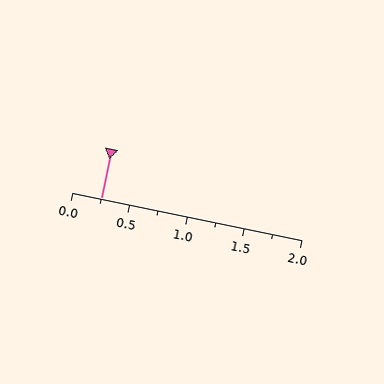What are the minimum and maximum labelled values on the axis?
The axis runs from 0.0 to 2.0.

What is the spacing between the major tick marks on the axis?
The major ticks are spaced 0.5 apart.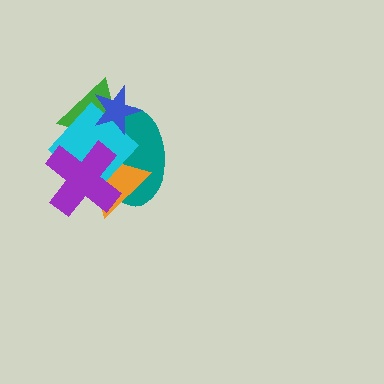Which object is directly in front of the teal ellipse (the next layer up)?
The orange triangle is directly in front of the teal ellipse.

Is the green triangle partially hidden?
Yes, it is partially covered by another shape.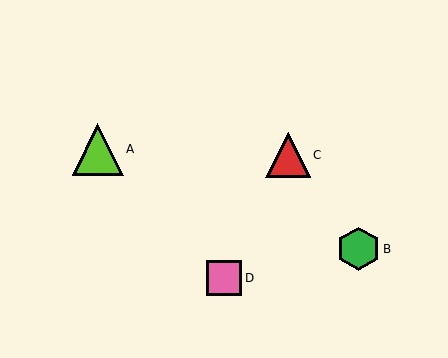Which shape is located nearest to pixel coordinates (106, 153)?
The lime triangle (labeled A) at (98, 149) is nearest to that location.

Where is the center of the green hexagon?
The center of the green hexagon is at (359, 249).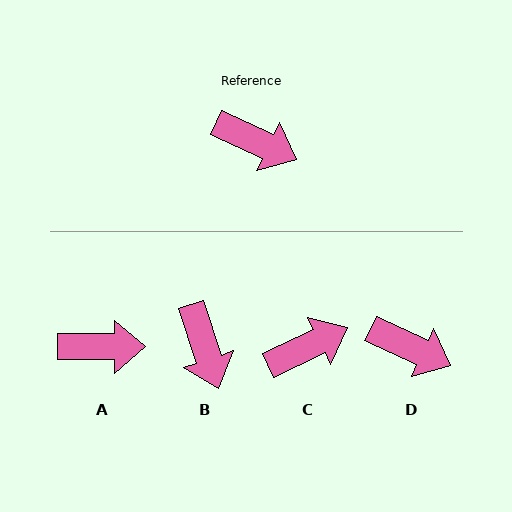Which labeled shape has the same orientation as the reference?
D.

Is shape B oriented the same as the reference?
No, it is off by about 47 degrees.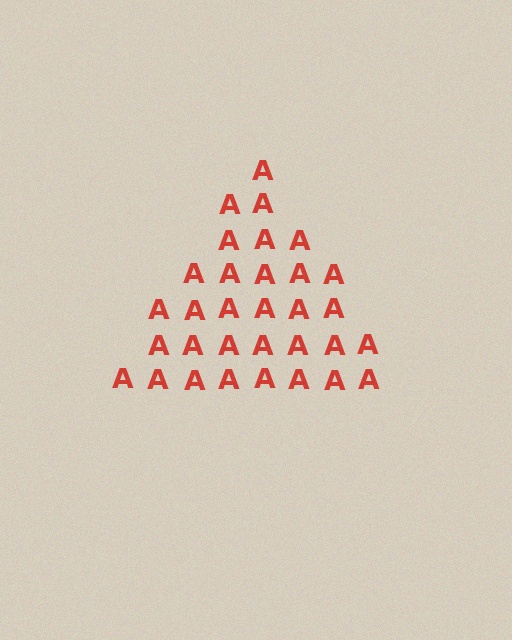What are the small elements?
The small elements are letter A's.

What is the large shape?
The large shape is a triangle.